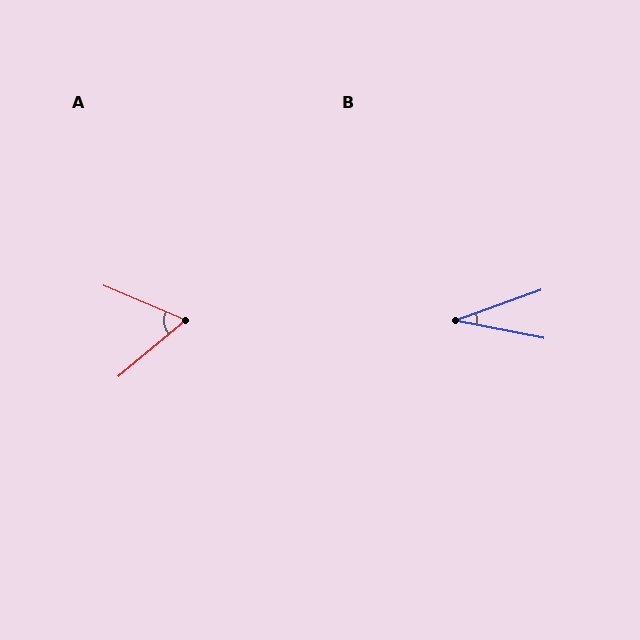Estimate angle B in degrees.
Approximately 31 degrees.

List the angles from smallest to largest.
B (31°), A (63°).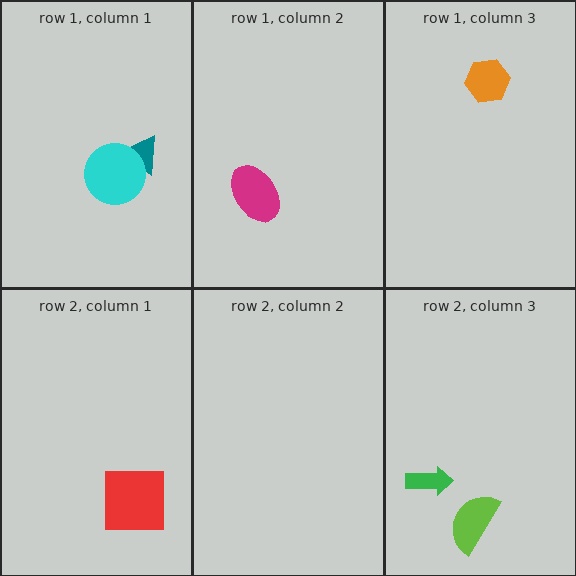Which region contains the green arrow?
The row 2, column 3 region.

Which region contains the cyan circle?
The row 1, column 1 region.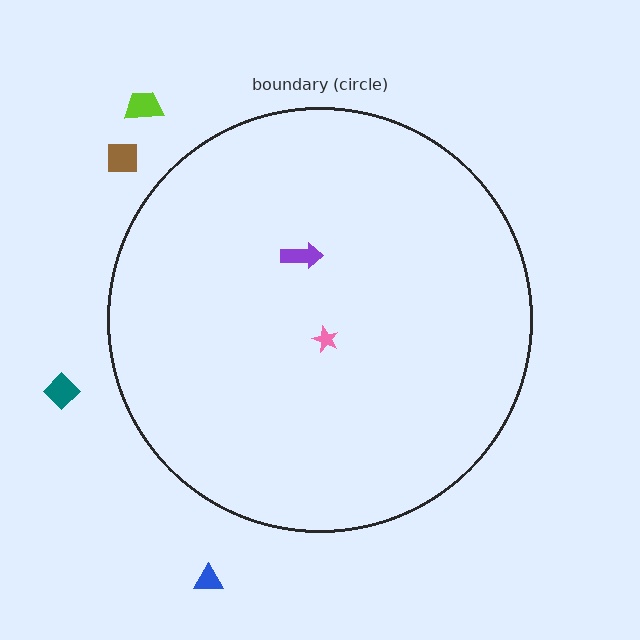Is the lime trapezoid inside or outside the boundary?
Outside.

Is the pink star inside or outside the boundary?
Inside.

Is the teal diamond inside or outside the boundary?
Outside.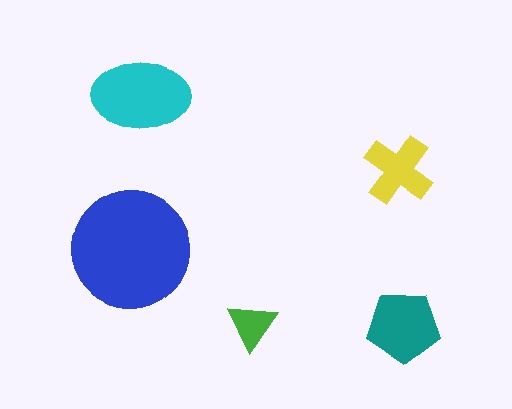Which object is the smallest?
The green triangle.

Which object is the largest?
The blue circle.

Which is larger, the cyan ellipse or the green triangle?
The cyan ellipse.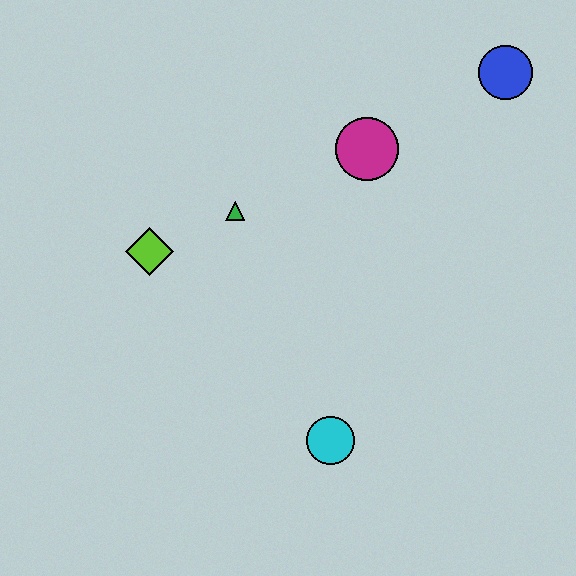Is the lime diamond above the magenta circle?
No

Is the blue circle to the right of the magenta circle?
Yes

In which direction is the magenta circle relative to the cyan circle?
The magenta circle is above the cyan circle.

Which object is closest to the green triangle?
The lime diamond is closest to the green triangle.